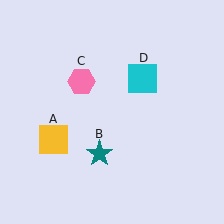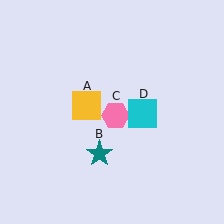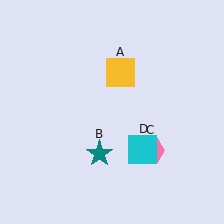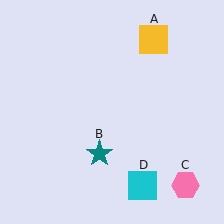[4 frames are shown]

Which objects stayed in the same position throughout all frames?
Teal star (object B) remained stationary.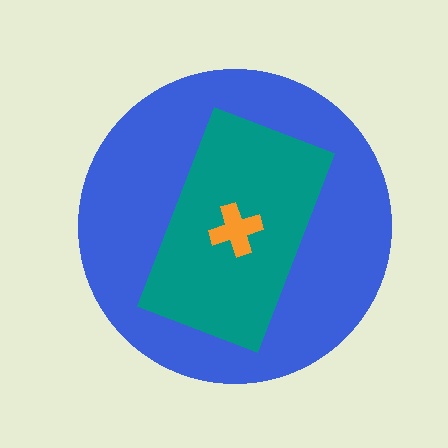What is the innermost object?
The orange cross.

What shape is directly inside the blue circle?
The teal rectangle.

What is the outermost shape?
The blue circle.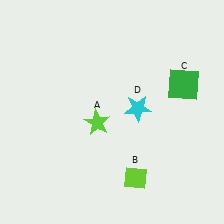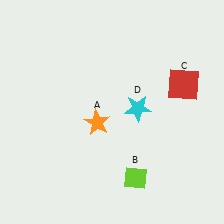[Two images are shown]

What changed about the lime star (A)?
In Image 1, A is lime. In Image 2, it changed to orange.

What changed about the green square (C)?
In Image 1, C is green. In Image 2, it changed to red.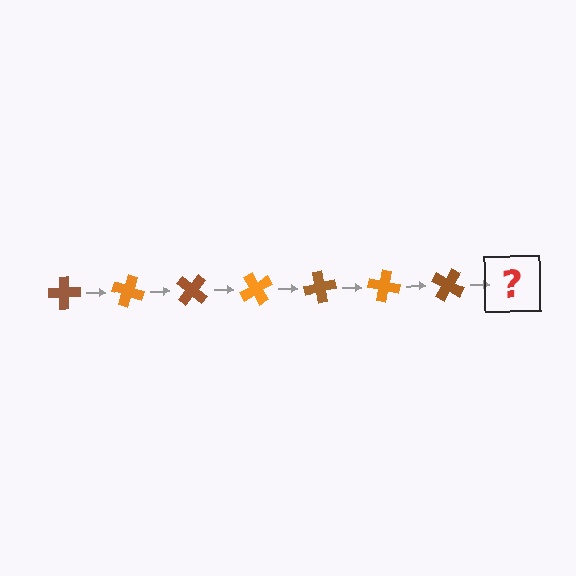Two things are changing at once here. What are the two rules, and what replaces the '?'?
The two rules are that it rotates 20 degrees each step and the color cycles through brown and orange. The '?' should be an orange cross, rotated 140 degrees from the start.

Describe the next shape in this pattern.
It should be an orange cross, rotated 140 degrees from the start.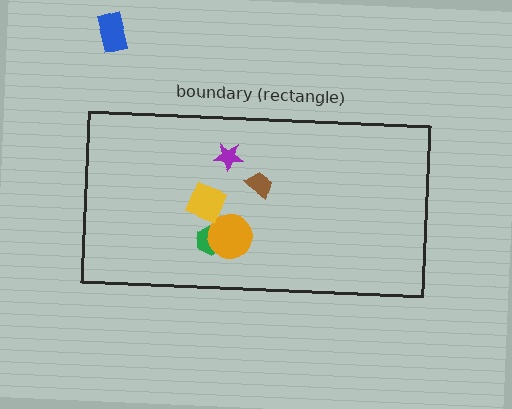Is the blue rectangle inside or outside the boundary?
Outside.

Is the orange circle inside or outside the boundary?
Inside.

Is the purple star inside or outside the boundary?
Inside.